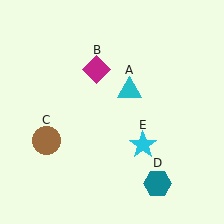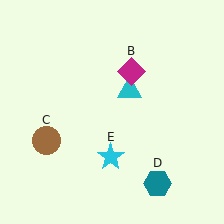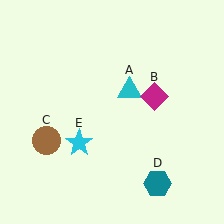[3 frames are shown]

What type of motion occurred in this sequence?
The magenta diamond (object B), cyan star (object E) rotated clockwise around the center of the scene.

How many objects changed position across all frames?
2 objects changed position: magenta diamond (object B), cyan star (object E).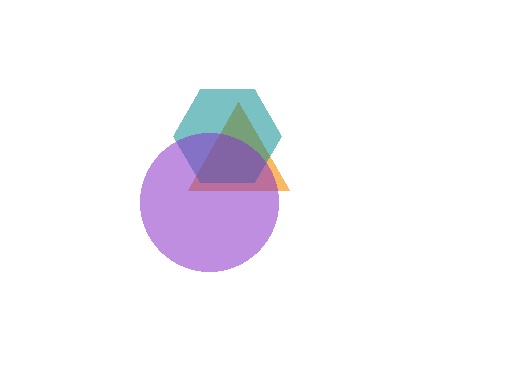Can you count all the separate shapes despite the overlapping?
Yes, there are 3 separate shapes.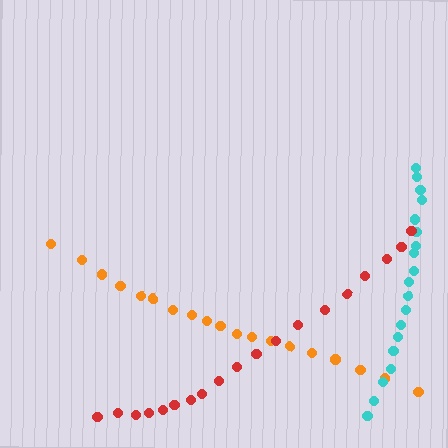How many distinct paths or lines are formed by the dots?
There are 3 distinct paths.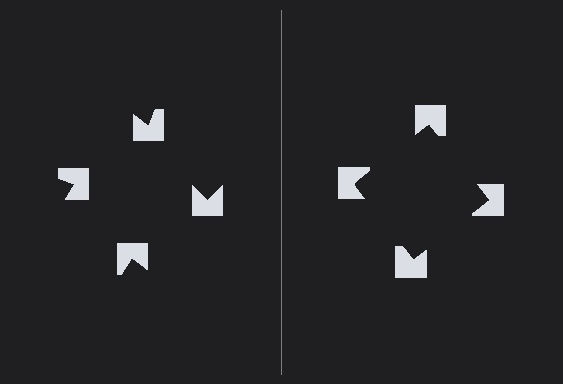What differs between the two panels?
The notched squares are positioned identically on both sides; only the wedge orientations differ. On the right they align to a square; on the left they are misaligned.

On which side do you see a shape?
An illusory square appears on the right side. On the left side the wedge cuts are rotated, so no coherent shape forms.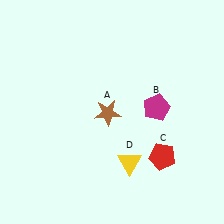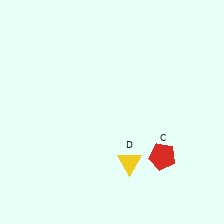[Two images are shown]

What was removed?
The magenta pentagon (B), the brown star (A) were removed in Image 2.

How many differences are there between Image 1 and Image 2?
There are 2 differences between the two images.